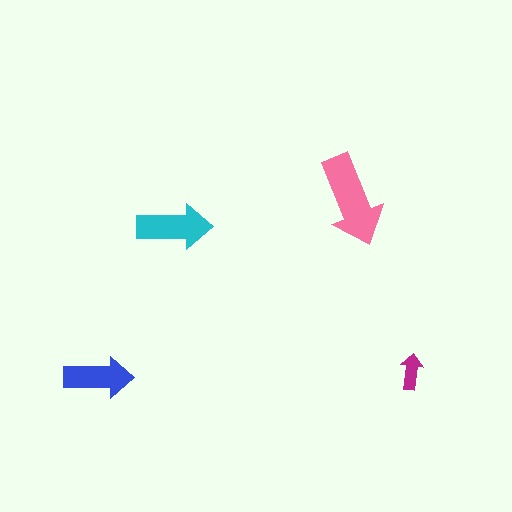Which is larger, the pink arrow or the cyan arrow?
The pink one.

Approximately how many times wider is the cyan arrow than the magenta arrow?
About 2 times wider.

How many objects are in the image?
There are 4 objects in the image.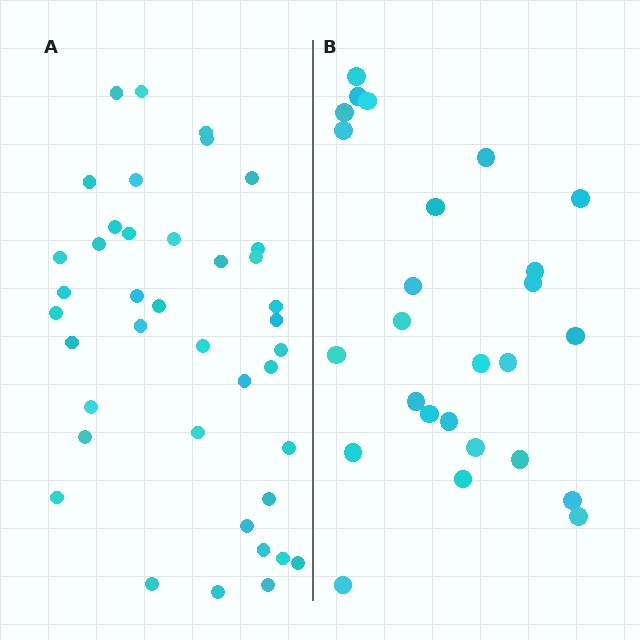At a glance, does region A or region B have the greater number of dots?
Region A (the left region) has more dots.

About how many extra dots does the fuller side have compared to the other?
Region A has approximately 15 more dots than region B.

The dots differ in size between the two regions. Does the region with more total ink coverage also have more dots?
No. Region B has more total ink coverage because its dots are larger, but region A actually contains more individual dots. Total area can be misleading — the number of items is what matters here.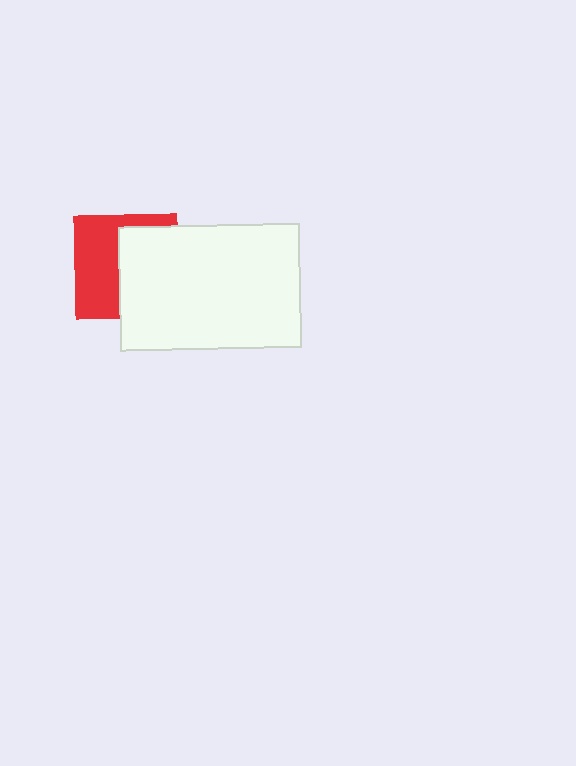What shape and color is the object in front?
The object in front is a white rectangle.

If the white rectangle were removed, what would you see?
You would see the complete red square.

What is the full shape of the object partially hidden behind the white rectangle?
The partially hidden object is a red square.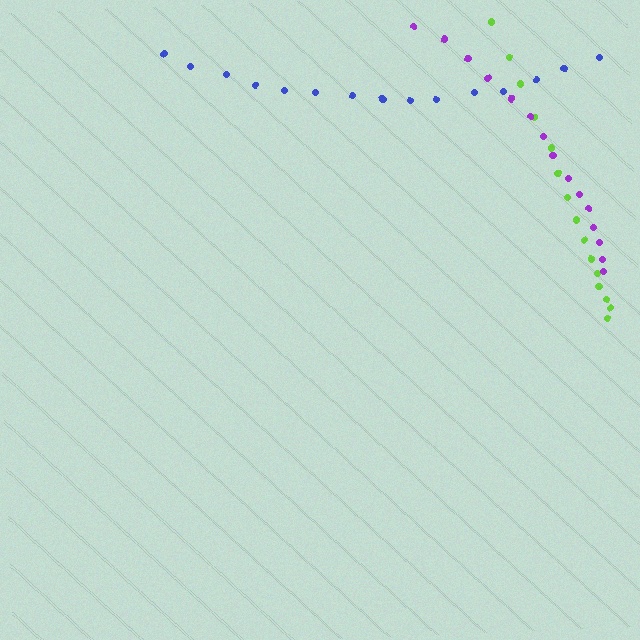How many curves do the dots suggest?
There are 3 distinct paths.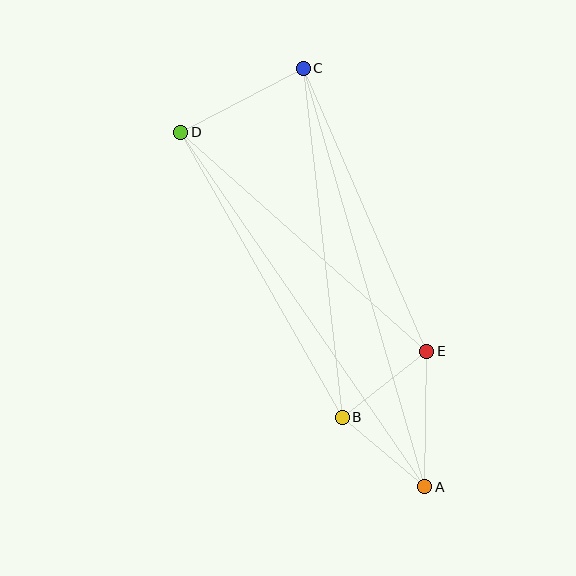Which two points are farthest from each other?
Points A and C are farthest from each other.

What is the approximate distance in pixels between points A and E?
The distance between A and E is approximately 135 pixels.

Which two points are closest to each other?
Points B and E are closest to each other.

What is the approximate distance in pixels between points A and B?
The distance between A and B is approximately 108 pixels.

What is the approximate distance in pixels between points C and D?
The distance between C and D is approximately 138 pixels.